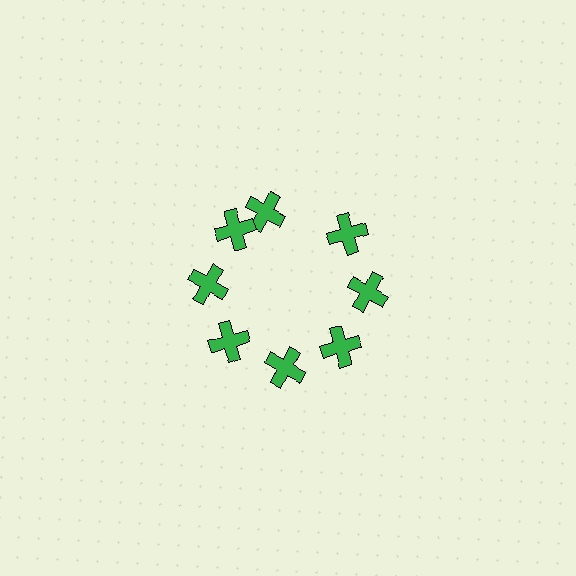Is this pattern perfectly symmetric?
No. The 8 green crosses are arranged in a ring, but one element near the 12 o'clock position is rotated out of alignment along the ring, breaking the 8-fold rotational symmetry.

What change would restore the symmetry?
The symmetry would be restored by rotating it back into even spacing with its neighbors so that all 8 crosses sit at equal angles and equal distance from the center.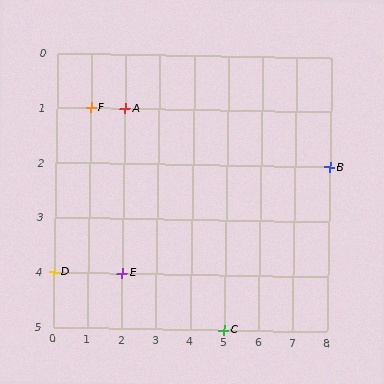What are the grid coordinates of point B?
Point B is at grid coordinates (8, 2).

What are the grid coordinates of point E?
Point E is at grid coordinates (2, 4).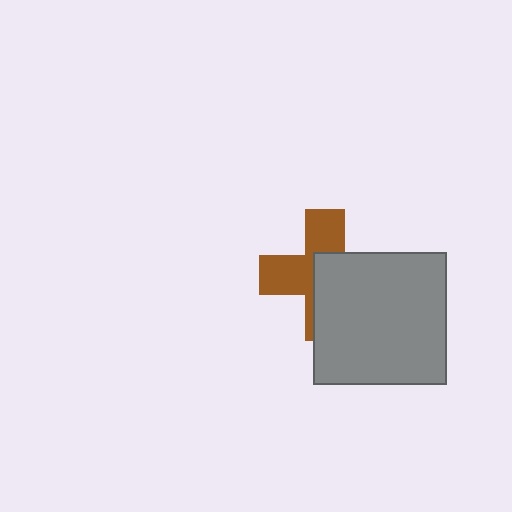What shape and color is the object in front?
The object in front is a gray square.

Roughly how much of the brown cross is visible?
About half of it is visible (roughly 47%).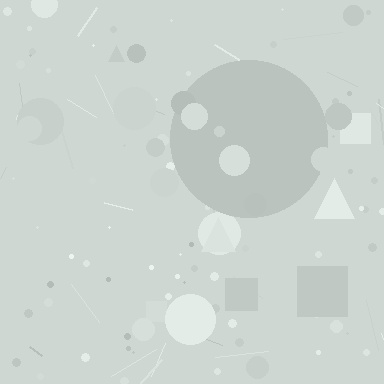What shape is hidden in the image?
A circle is hidden in the image.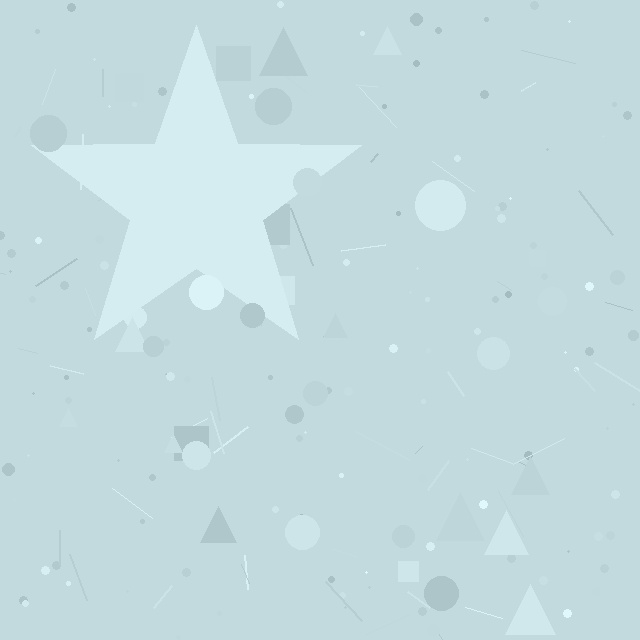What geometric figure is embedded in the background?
A star is embedded in the background.